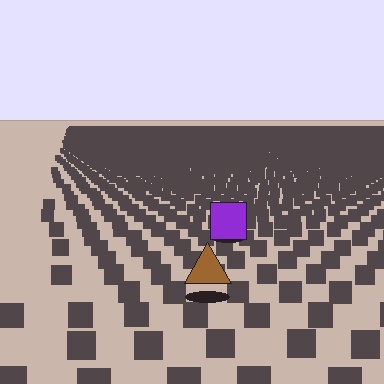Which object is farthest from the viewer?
The purple square is farthest from the viewer. It appears smaller and the ground texture around it is denser.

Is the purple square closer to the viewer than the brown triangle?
No. The brown triangle is closer — you can tell from the texture gradient: the ground texture is coarser near it.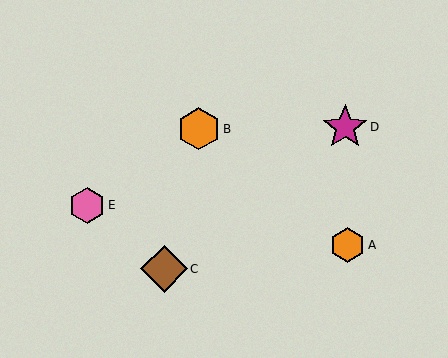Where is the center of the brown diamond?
The center of the brown diamond is at (164, 269).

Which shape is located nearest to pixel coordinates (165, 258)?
The brown diamond (labeled C) at (164, 269) is nearest to that location.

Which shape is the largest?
The brown diamond (labeled C) is the largest.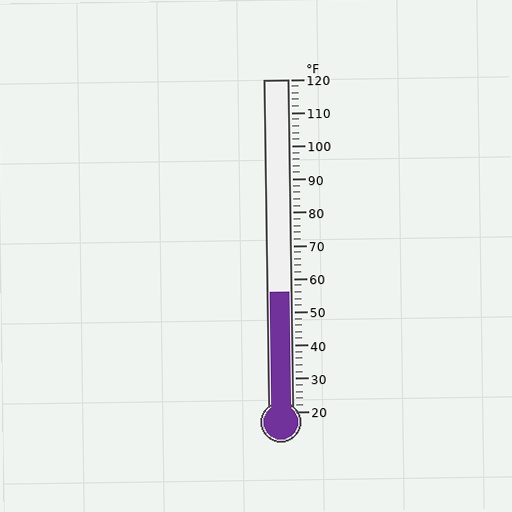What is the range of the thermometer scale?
The thermometer scale ranges from 20°F to 120°F.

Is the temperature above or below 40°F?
The temperature is above 40°F.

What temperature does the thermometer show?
The thermometer shows approximately 56°F.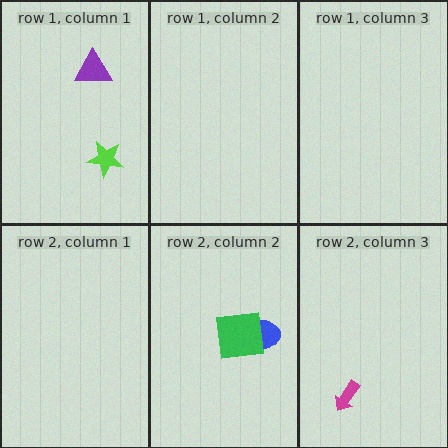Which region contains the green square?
The row 2, column 2 region.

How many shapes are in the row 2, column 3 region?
1.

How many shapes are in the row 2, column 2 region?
2.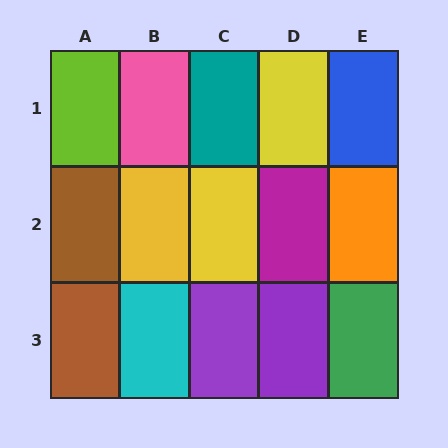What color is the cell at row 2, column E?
Orange.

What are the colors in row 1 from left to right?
Lime, pink, teal, yellow, blue.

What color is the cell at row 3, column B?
Cyan.